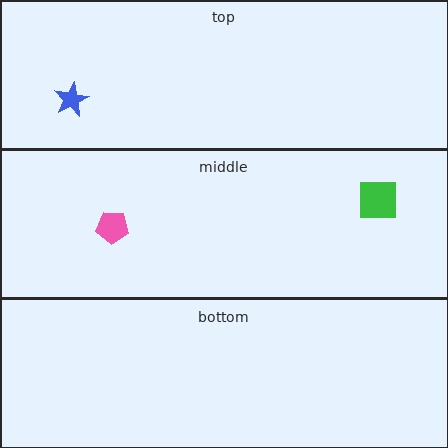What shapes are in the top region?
The blue star.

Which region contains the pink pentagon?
The middle region.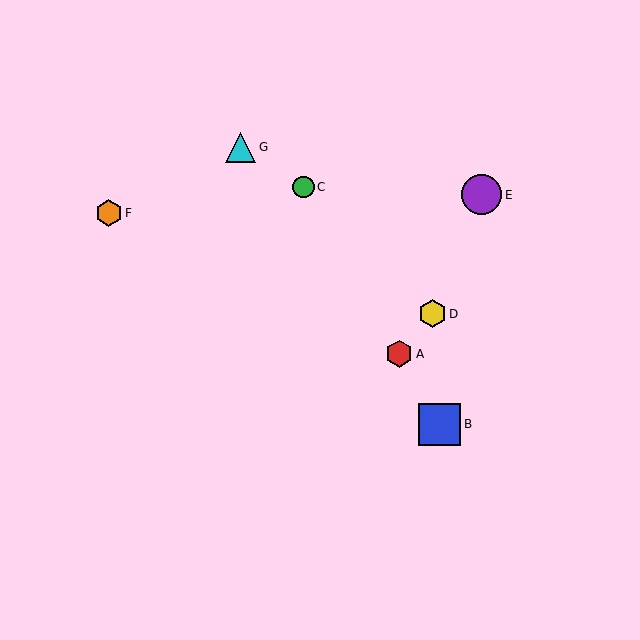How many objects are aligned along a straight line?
3 objects (A, B, C) are aligned along a straight line.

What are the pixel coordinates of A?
Object A is at (399, 354).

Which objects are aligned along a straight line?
Objects A, B, C are aligned along a straight line.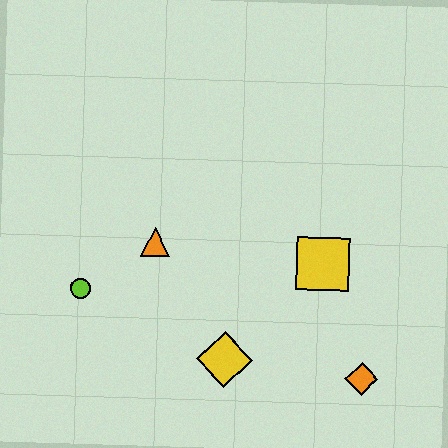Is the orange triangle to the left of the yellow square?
Yes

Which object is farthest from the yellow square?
The lime circle is farthest from the yellow square.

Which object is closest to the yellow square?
The orange diamond is closest to the yellow square.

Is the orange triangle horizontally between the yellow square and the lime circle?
Yes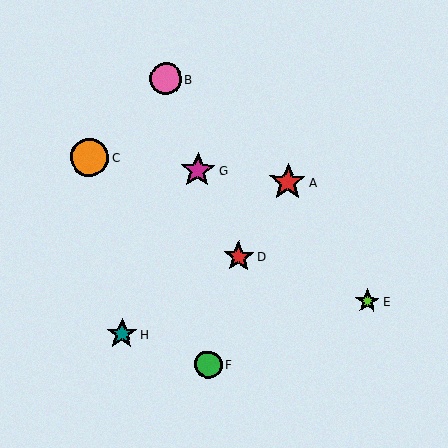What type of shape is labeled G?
Shape G is a magenta star.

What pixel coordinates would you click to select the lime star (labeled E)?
Click at (367, 301) to select the lime star E.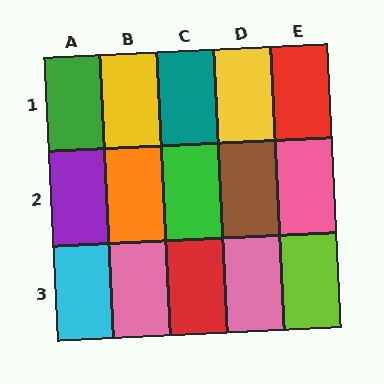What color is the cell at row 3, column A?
Cyan.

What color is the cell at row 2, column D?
Brown.